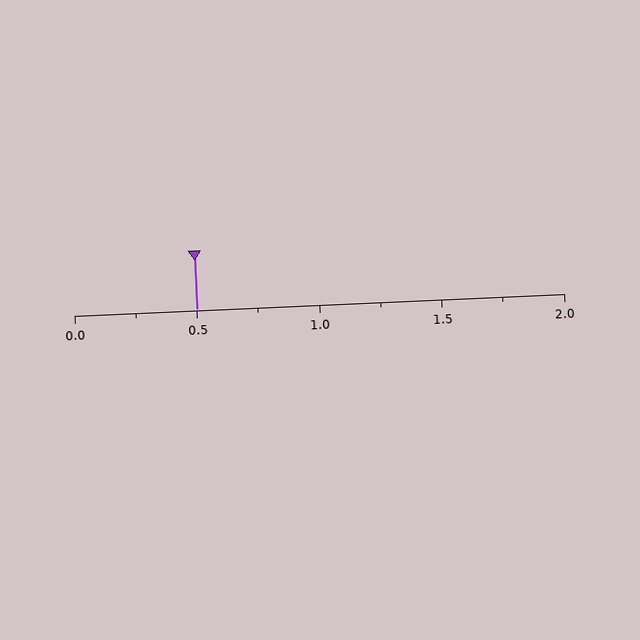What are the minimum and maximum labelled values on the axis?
The axis runs from 0.0 to 2.0.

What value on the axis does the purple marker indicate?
The marker indicates approximately 0.5.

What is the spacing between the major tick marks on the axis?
The major ticks are spaced 0.5 apart.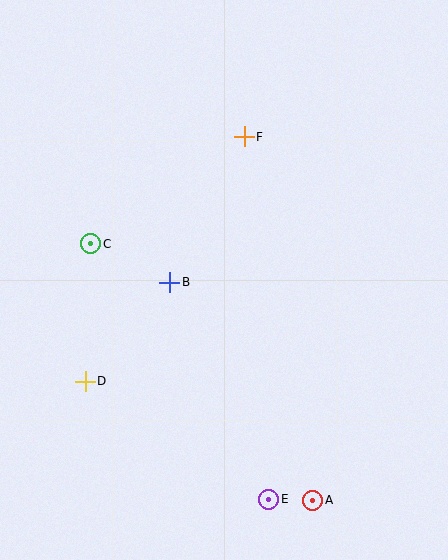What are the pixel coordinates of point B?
Point B is at (170, 282).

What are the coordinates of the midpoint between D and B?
The midpoint between D and B is at (128, 332).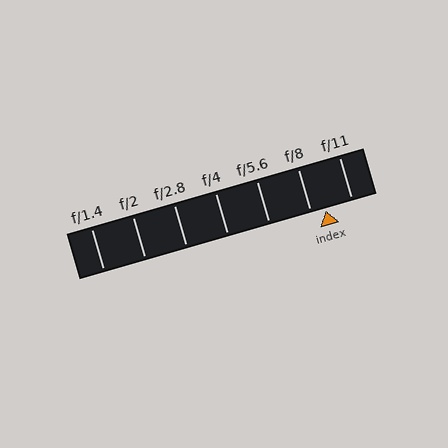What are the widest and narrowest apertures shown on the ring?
The widest aperture shown is f/1.4 and the narrowest is f/11.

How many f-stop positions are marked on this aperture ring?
There are 7 f-stop positions marked.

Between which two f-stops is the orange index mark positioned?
The index mark is between f/8 and f/11.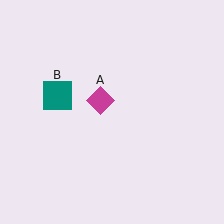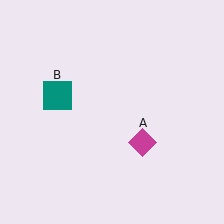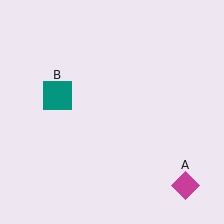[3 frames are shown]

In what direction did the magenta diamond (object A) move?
The magenta diamond (object A) moved down and to the right.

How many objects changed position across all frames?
1 object changed position: magenta diamond (object A).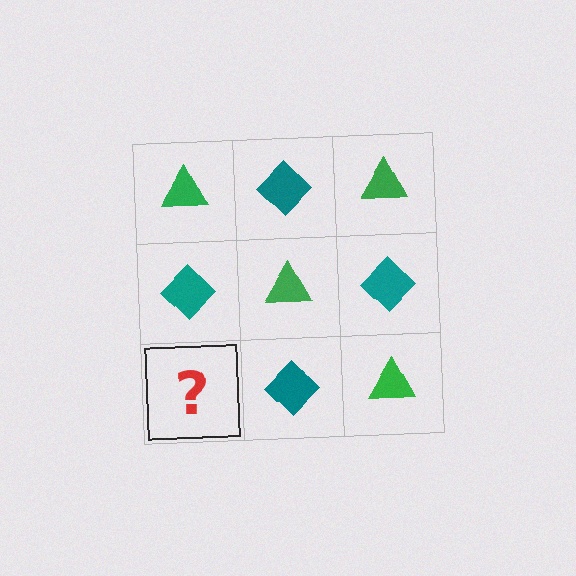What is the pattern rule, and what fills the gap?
The rule is that it alternates green triangle and teal diamond in a checkerboard pattern. The gap should be filled with a green triangle.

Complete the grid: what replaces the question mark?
The question mark should be replaced with a green triangle.